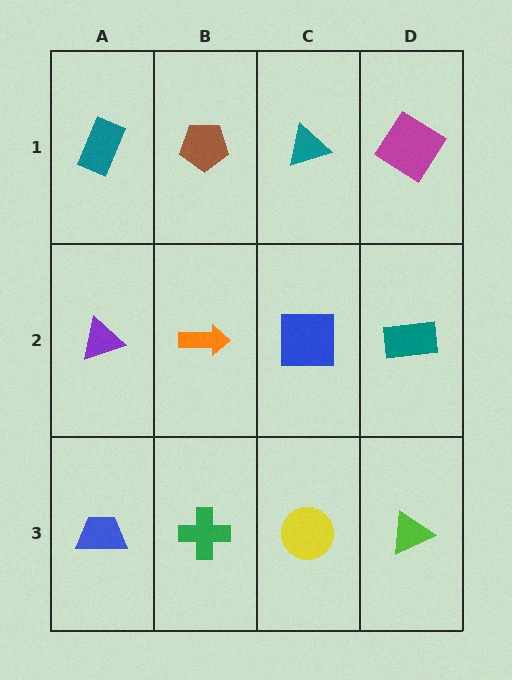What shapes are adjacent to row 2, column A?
A teal rectangle (row 1, column A), a blue trapezoid (row 3, column A), an orange arrow (row 2, column B).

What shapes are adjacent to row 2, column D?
A magenta diamond (row 1, column D), a lime triangle (row 3, column D), a blue square (row 2, column C).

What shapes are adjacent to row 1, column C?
A blue square (row 2, column C), a brown pentagon (row 1, column B), a magenta diamond (row 1, column D).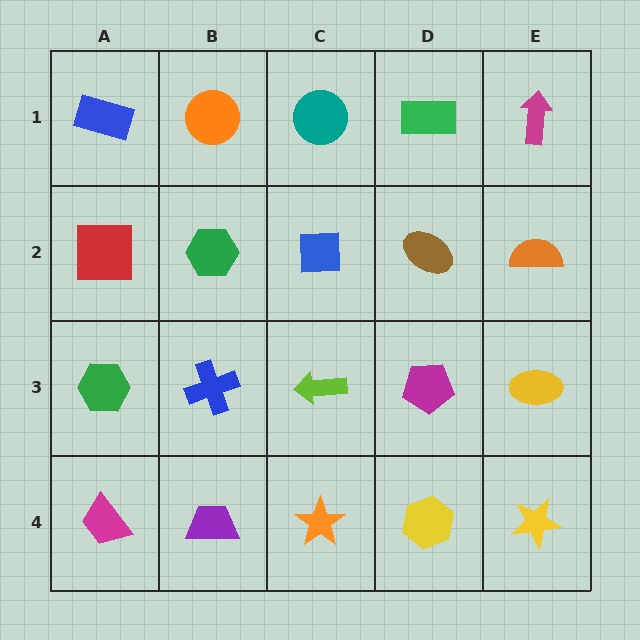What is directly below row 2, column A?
A green hexagon.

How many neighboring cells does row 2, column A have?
3.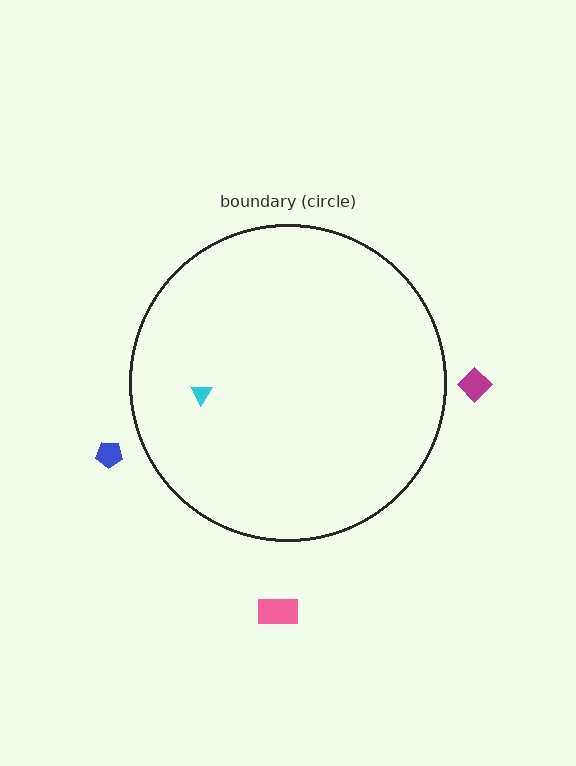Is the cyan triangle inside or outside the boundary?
Inside.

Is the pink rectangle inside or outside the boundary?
Outside.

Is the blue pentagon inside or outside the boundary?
Outside.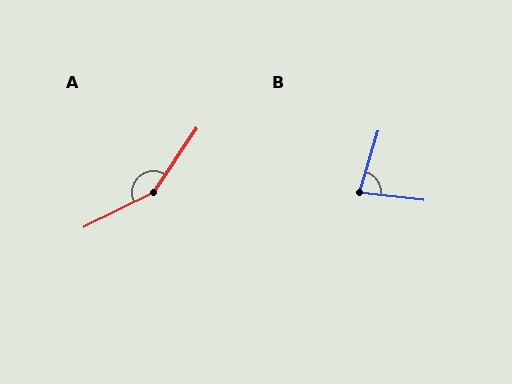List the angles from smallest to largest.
B (79°), A (150°).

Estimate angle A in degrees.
Approximately 150 degrees.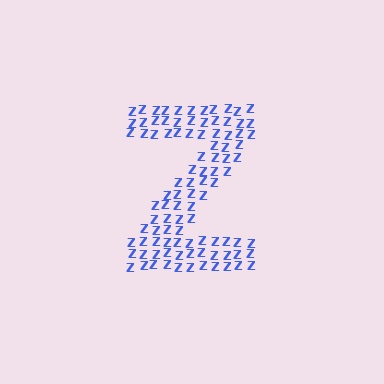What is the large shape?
The large shape is the letter Z.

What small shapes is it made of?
It is made of small letter Z's.